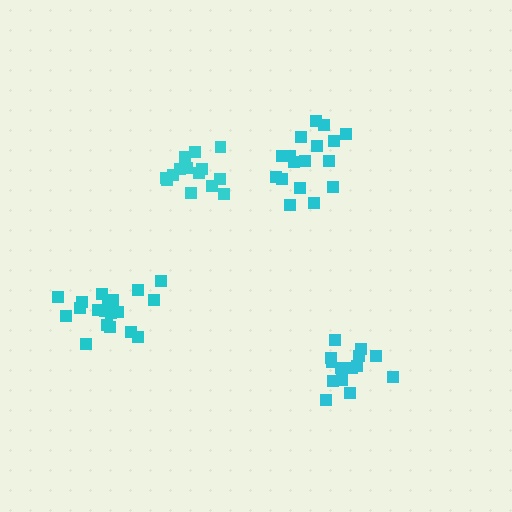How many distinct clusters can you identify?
There are 4 distinct clusters.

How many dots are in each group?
Group 1: 15 dots, Group 2: 17 dots, Group 3: 14 dots, Group 4: 20 dots (66 total).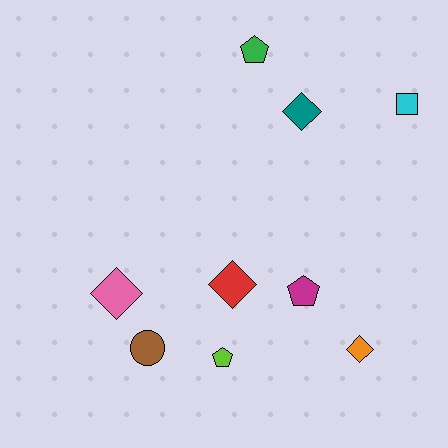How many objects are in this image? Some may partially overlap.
There are 9 objects.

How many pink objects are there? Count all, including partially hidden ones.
There is 1 pink object.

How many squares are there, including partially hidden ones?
There is 1 square.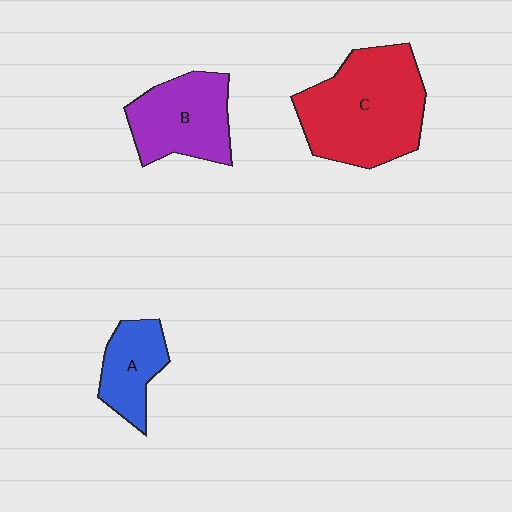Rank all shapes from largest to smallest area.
From largest to smallest: C (red), B (purple), A (blue).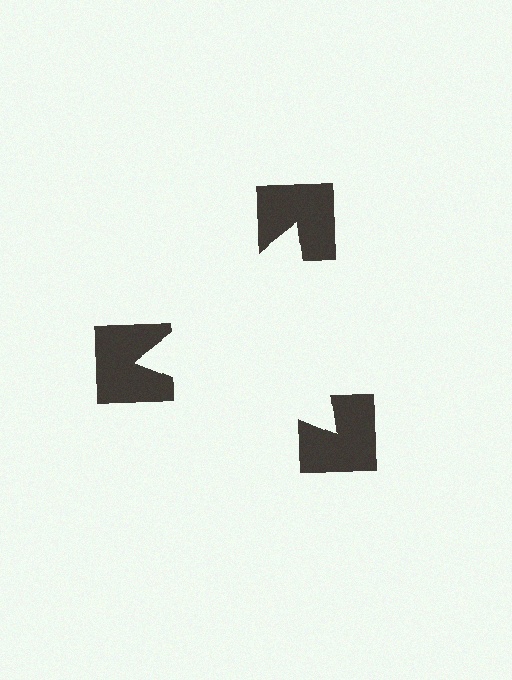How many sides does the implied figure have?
3 sides.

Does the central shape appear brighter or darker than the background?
It typically appears slightly brighter than the background, even though no actual brightness change is drawn.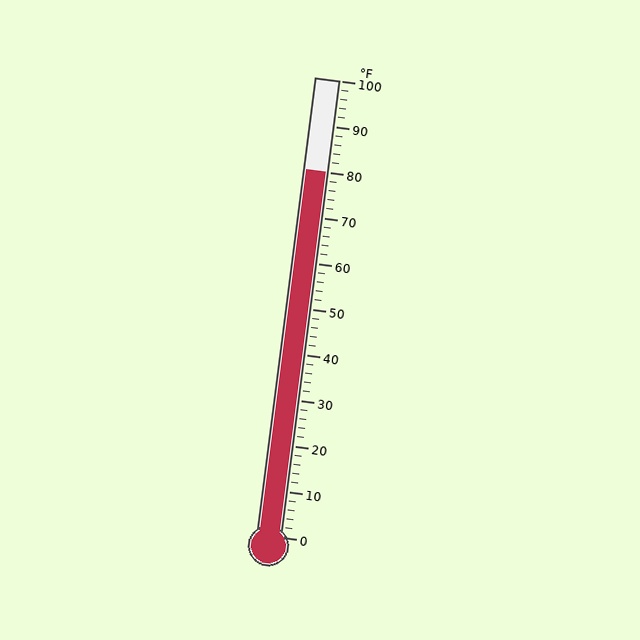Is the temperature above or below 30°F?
The temperature is above 30°F.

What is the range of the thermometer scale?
The thermometer scale ranges from 0°F to 100°F.